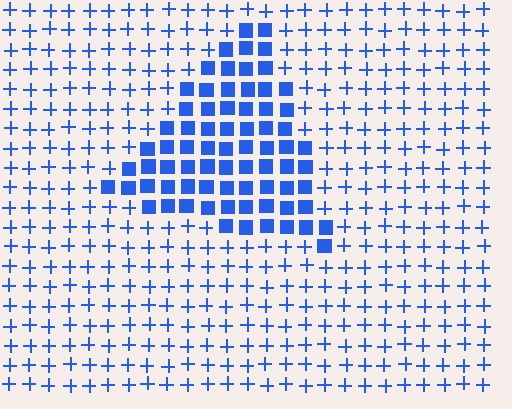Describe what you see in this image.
The image is filled with small blue elements arranged in a uniform grid. A triangle-shaped region contains squares, while the surrounding area contains plus signs. The boundary is defined purely by the change in element shape.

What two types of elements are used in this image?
The image uses squares inside the triangle region and plus signs outside it.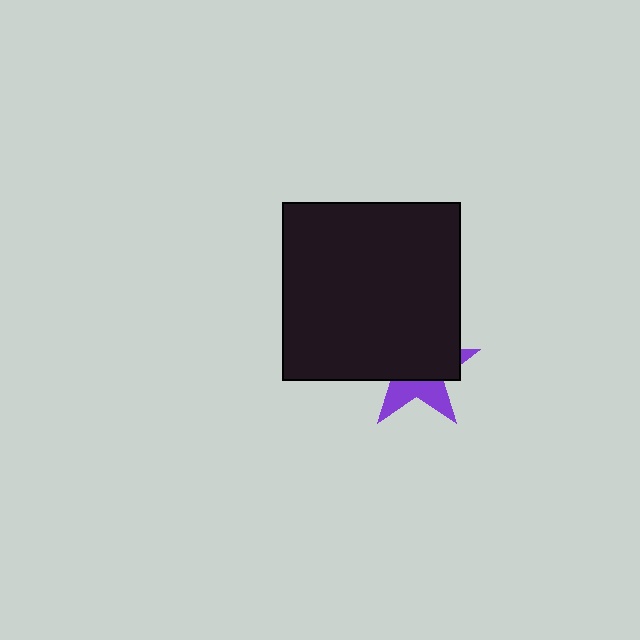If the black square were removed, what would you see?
You would see the complete purple star.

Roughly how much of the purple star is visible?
A small part of it is visible (roughly 36%).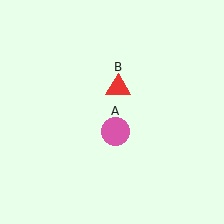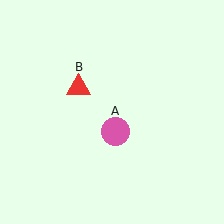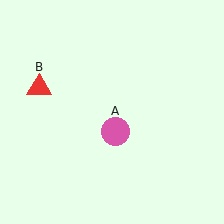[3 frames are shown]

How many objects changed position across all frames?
1 object changed position: red triangle (object B).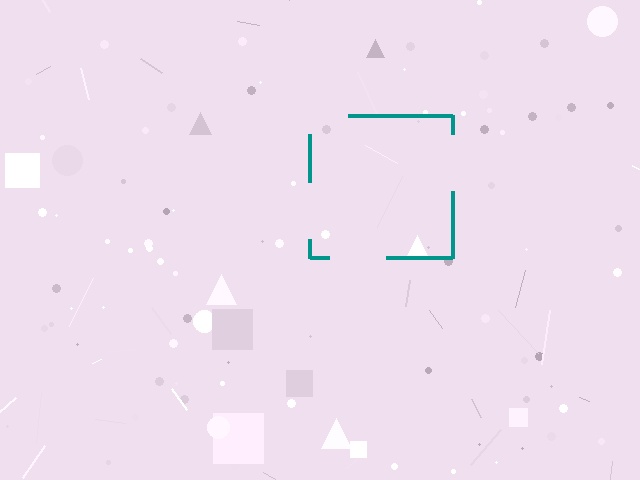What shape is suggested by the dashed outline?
The dashed outline suggests a square.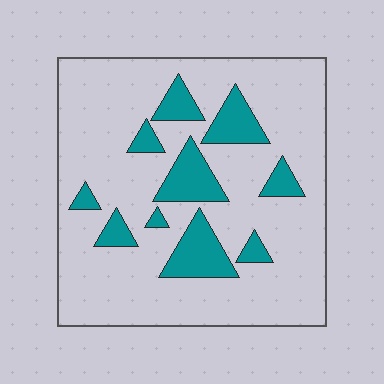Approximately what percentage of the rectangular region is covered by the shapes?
Approximately 20%.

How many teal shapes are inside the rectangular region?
10.